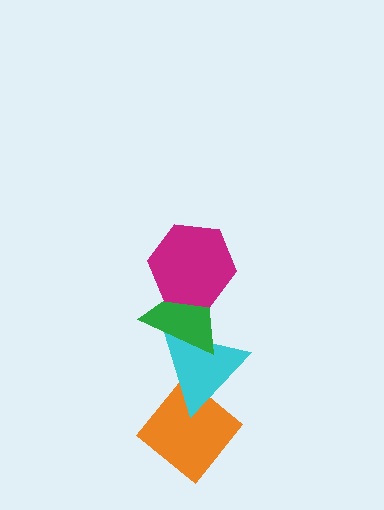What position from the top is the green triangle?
The green triangle is 2nd from the top.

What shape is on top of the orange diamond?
The cyan triangle is on top of the orange diamond.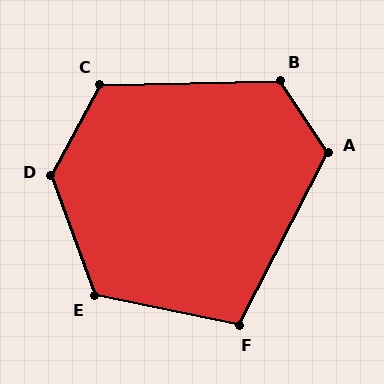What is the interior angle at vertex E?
Approximately 122 degrees (obtuse).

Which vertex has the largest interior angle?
D, at approximately 132 degrees.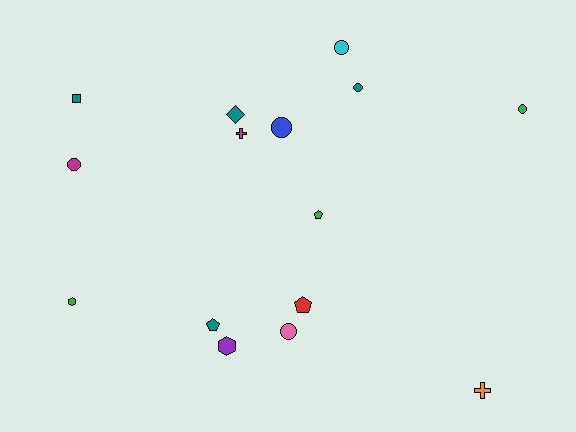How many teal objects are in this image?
There are 4 teal objects.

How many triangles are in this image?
There are no triangles.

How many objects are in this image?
There are 15 objects.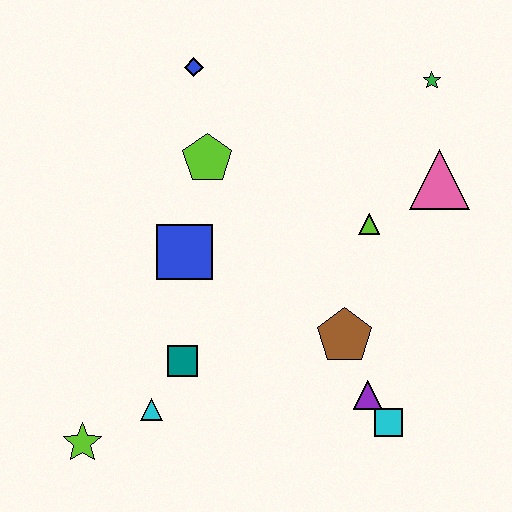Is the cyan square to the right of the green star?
No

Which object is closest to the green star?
The pink triangle is closest to the green star.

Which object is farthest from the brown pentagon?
The blue diamond is farthest from the brown pentagon.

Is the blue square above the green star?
No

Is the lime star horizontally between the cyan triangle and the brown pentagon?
No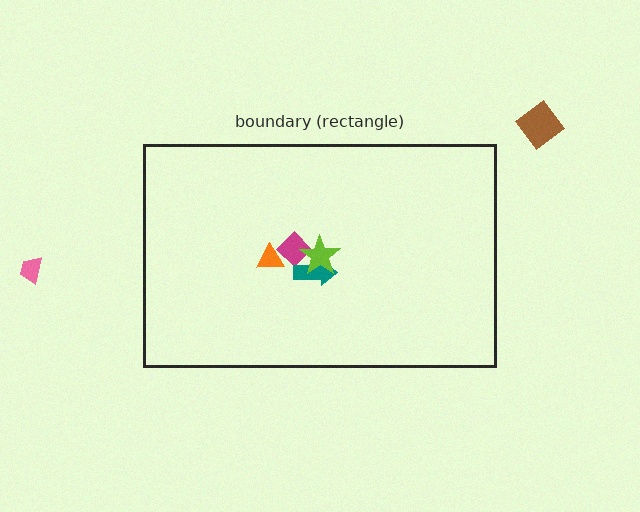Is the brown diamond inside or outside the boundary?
Outside.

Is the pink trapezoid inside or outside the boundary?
Outside.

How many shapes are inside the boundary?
4 inside, 2 outside.